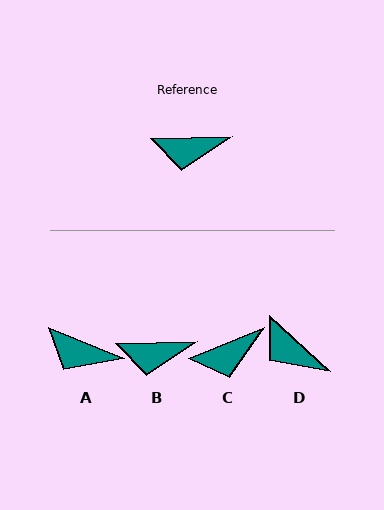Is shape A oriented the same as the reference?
No, it is off by about 24 degrees.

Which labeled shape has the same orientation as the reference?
B.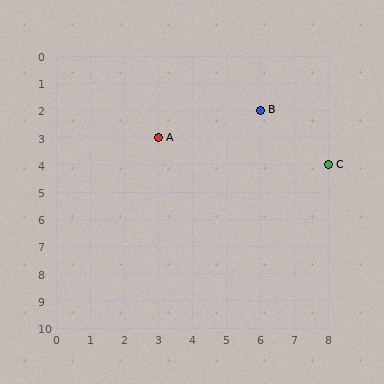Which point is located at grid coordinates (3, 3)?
Point A is at (3, 3).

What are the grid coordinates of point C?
Point C is at grid coordinates (8, 4).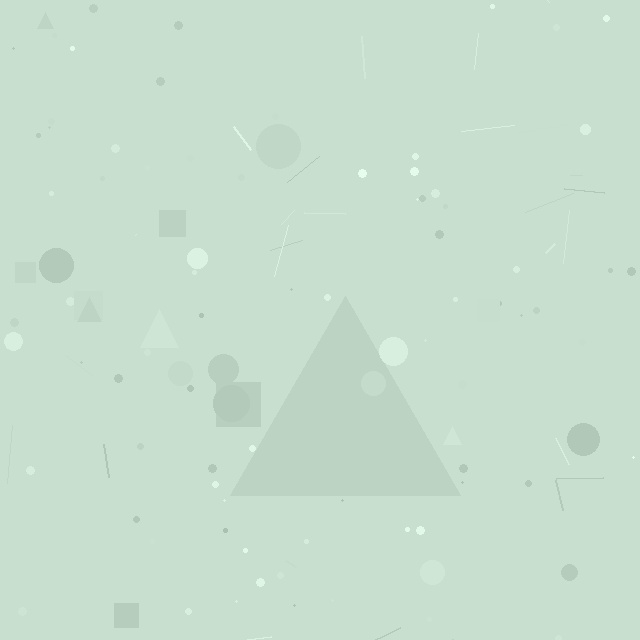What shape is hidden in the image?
A triangle is hidden in the image.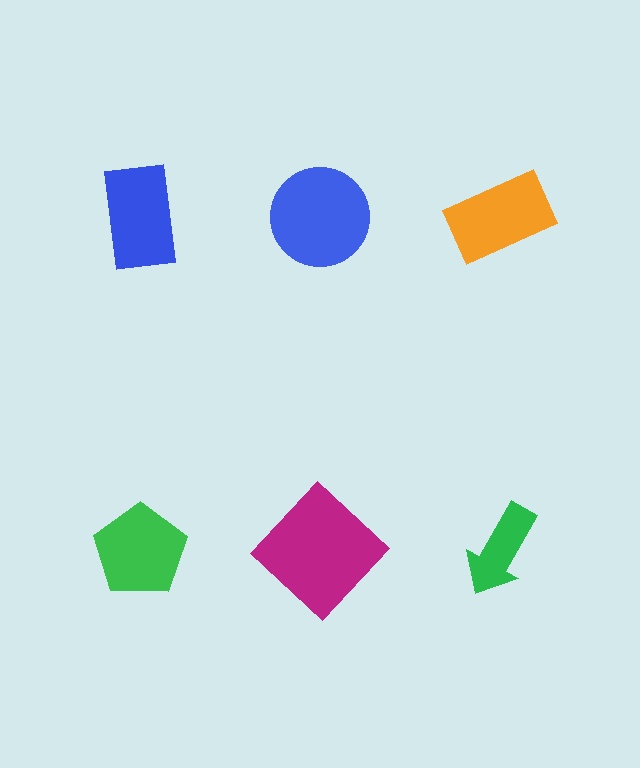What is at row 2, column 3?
A green arrow.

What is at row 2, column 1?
A green pentagon.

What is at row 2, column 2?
A magenta diamond.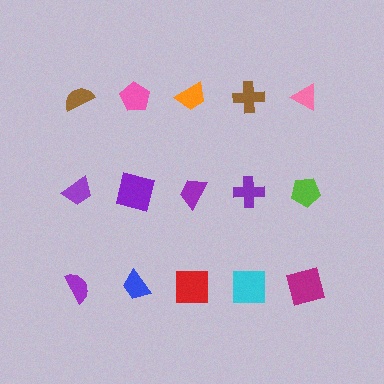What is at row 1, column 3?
An orange trapezoid.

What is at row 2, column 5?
A lime pentagon.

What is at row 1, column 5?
A pink triangle.